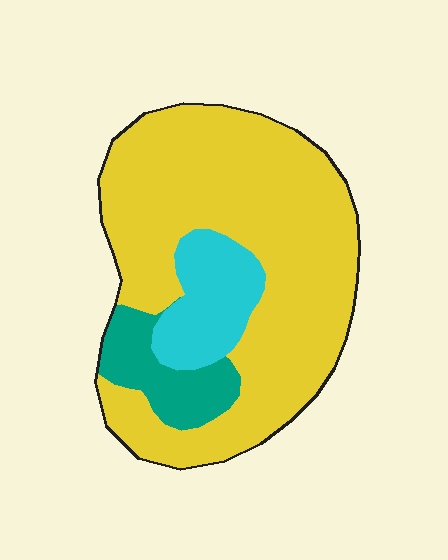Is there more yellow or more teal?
Yellow.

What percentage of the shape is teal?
Teal covers roughly 10% of the shape.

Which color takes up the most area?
Yellow, at roughly 75%.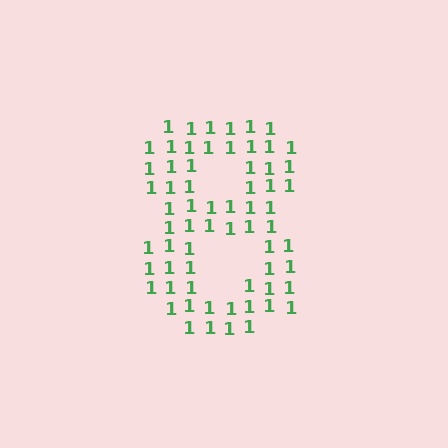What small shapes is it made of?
It is made of small digit 1's.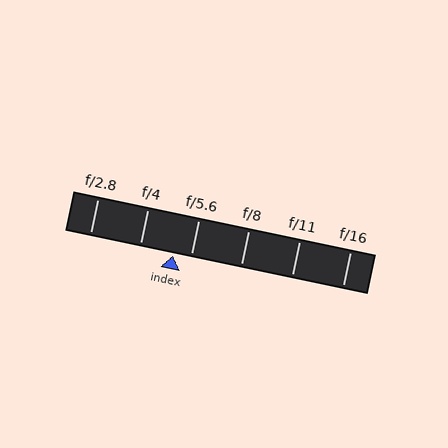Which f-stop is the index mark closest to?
The index mark is closest to f/5.6.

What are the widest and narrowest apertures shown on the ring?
The widest aperture shown is f/2.8 and the narrowest is f/16.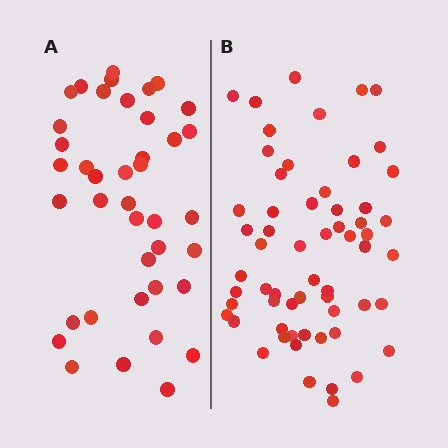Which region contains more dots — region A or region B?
Region B (the right region) has more dots.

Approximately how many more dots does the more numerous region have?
Region B has approximately 20 more dots than region A.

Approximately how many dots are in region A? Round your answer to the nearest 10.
About 40 dots.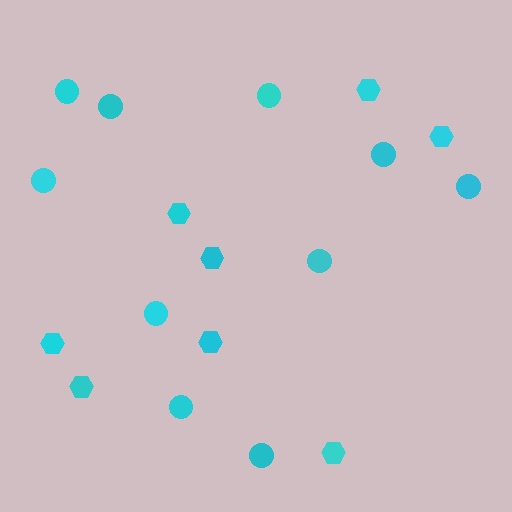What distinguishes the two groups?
There are 2 groups: one group of circles (10) and one group of hexagons (8).